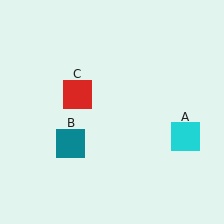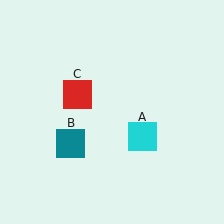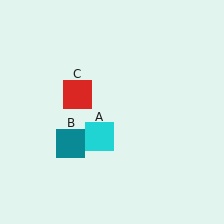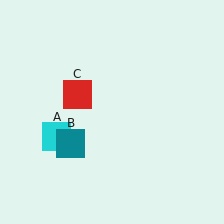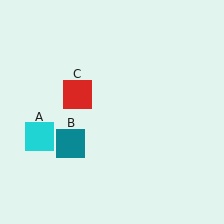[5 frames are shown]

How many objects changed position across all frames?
1 object changed position: cyan square (object A).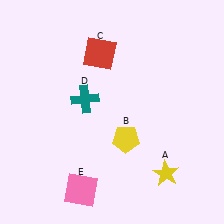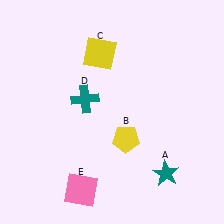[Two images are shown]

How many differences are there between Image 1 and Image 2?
There are 2 differences between the two images.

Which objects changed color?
A changed from yellow to teal. C changed from red to yellow.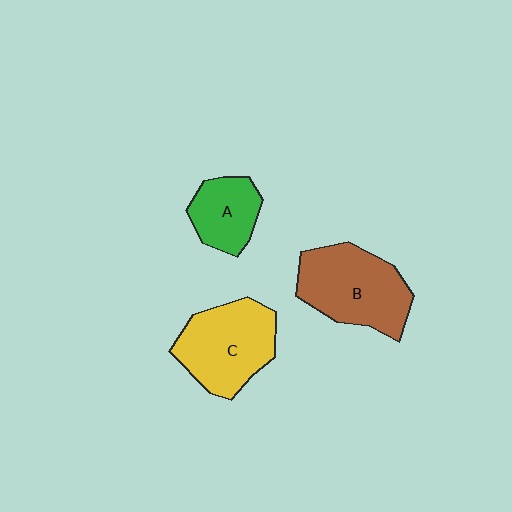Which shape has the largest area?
Shape B (brown).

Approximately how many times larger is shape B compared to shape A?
Approximately 1.8 times.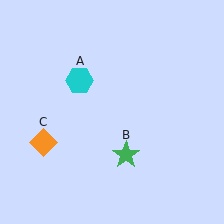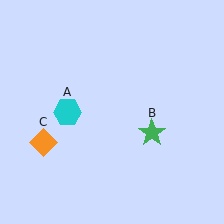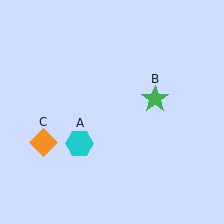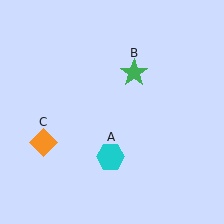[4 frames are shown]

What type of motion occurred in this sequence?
The cyan hexagon (object A), green star (object B) rotated counterclockwise around the center of the scene.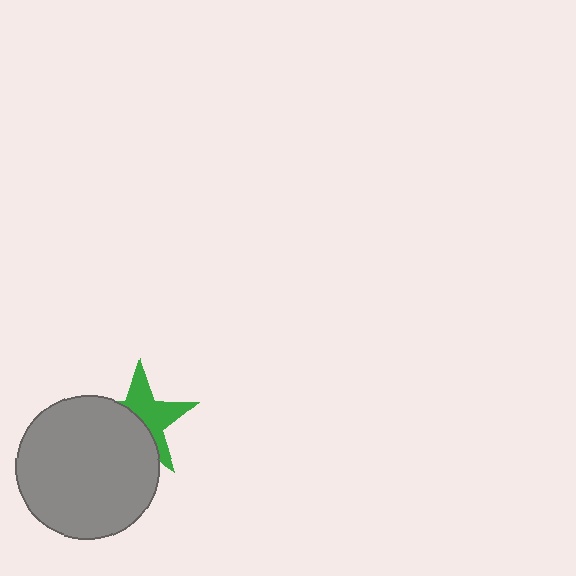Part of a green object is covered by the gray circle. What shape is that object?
It is a star.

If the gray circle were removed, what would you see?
You would see the complete green star.